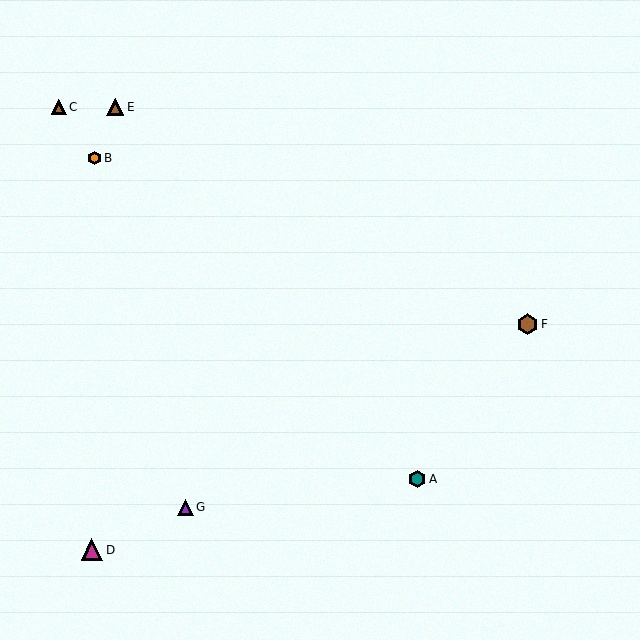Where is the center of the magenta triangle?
The center of the magenta triangle is at (92, 550).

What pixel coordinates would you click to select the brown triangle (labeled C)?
Click at (59, 107) to select the brown triangle C.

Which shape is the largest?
The magenta triangle (labeled D) is the largest.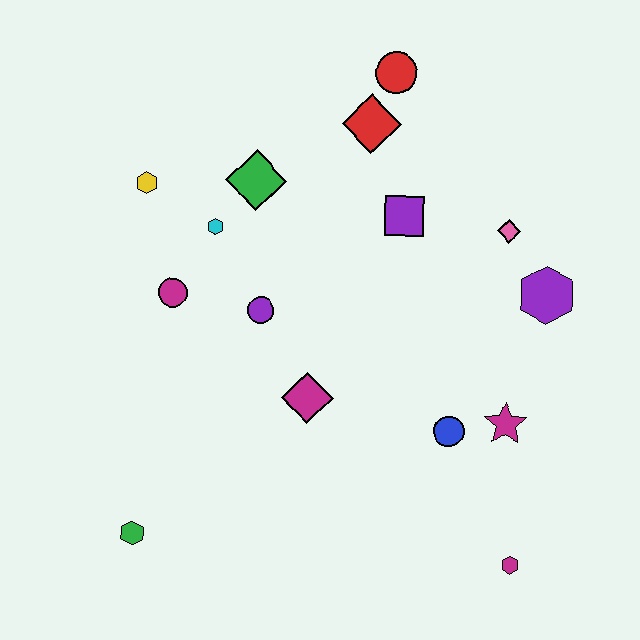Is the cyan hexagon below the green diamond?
Yes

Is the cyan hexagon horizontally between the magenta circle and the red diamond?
Yes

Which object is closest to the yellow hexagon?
The cyan hexagon is closest to the yellow hexagon.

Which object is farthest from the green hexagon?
The red circle is farthest from the green hexagon.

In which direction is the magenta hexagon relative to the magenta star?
The magenta hexagon is below the magenta star.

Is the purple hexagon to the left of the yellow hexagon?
No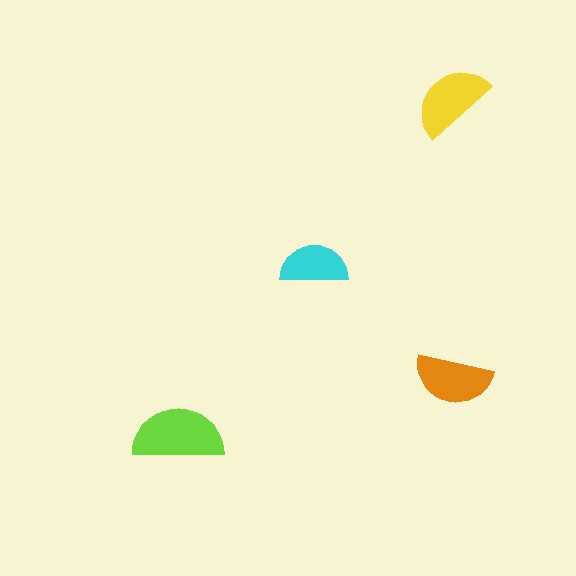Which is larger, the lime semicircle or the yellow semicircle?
The lime one.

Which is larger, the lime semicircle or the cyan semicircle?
The lime one.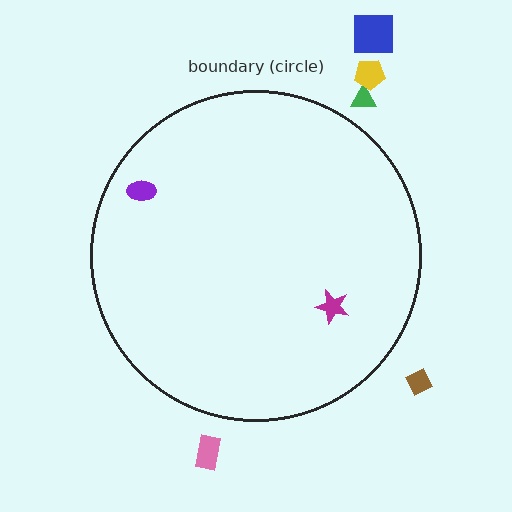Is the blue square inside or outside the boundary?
Outside.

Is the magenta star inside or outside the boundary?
Inside.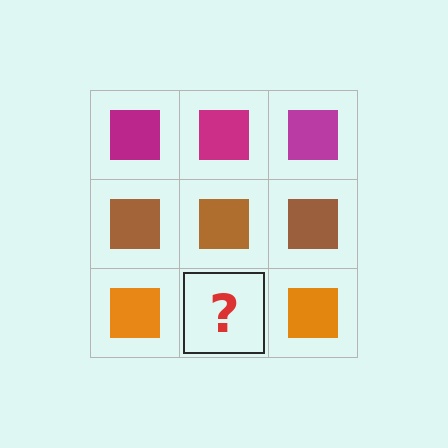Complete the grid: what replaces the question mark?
The question mark should be replaced with an orange square.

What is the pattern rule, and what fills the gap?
The rule is that each row has a consistent color. The gap should be filled with an orange square.